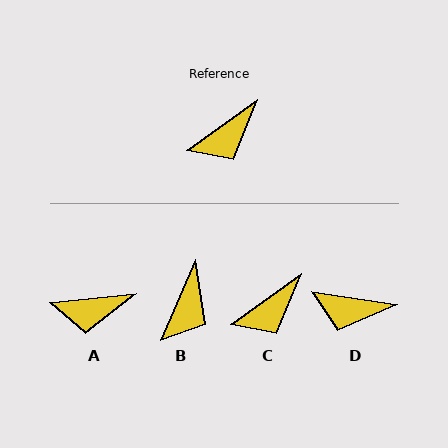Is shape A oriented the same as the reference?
No, it is off by about 30 degrees.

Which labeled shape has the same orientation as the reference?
C.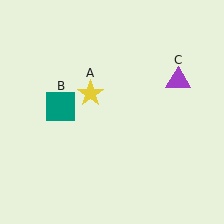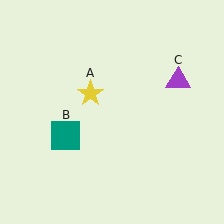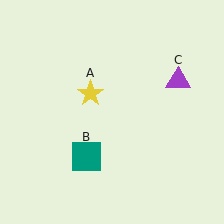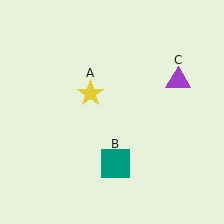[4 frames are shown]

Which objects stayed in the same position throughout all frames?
Yellow star (object A) and purple triangle (object C) remained stationary.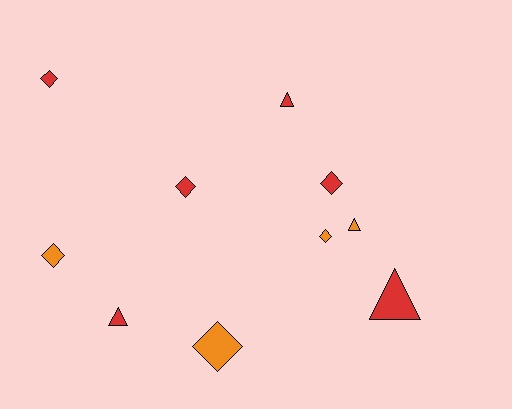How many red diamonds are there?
There are 3 red diamonds.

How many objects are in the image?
There are 10 objects.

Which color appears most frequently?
Red, with 6 objects.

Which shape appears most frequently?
Diamond, with 6 objects.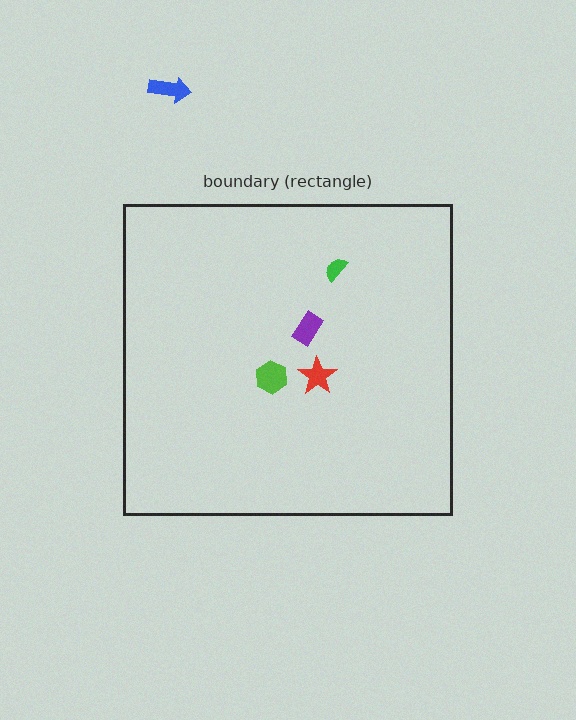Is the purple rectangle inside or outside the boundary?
Inside.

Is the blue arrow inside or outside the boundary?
Outside.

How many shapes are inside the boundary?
4 inside, 1 outside.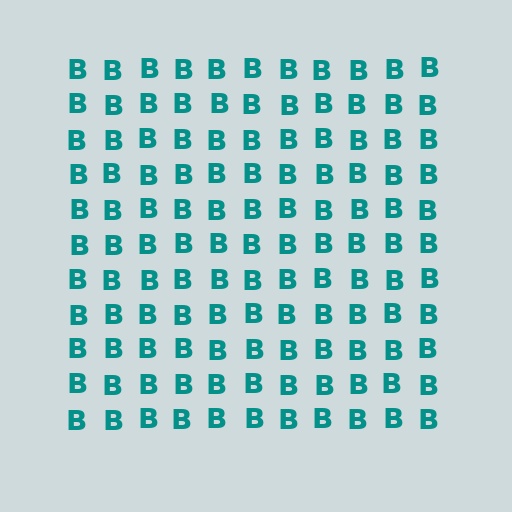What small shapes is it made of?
It is made of small letter B's.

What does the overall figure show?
The overall figure shows a square.